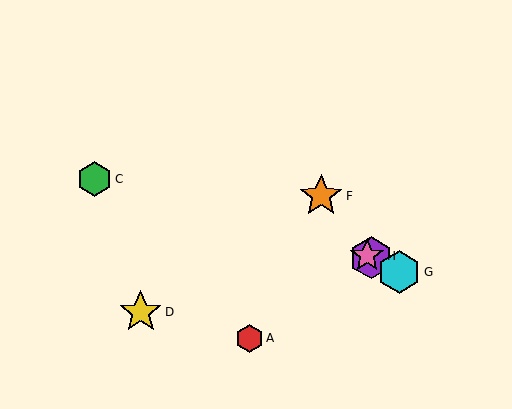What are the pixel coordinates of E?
Object E is at (371, 258).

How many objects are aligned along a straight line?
4 objects (B, E, G, H) are aligned along a straight line.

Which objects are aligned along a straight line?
Objects B, E, G, H are aligned along a straight line.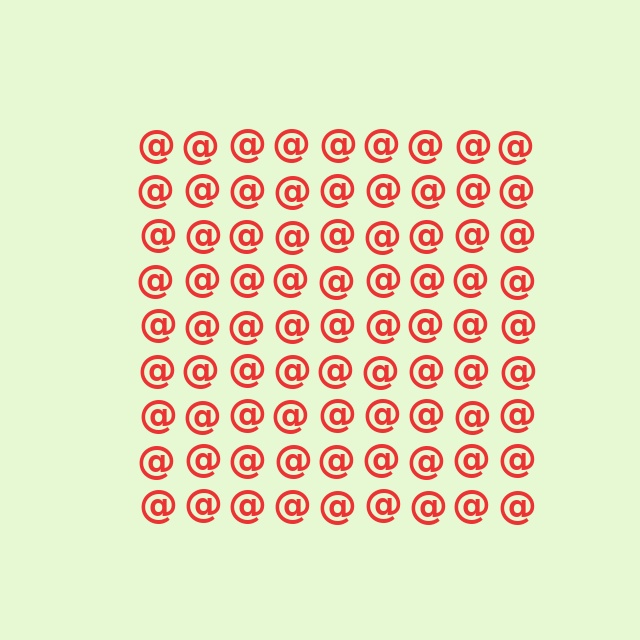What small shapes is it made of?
It is made of small at signs.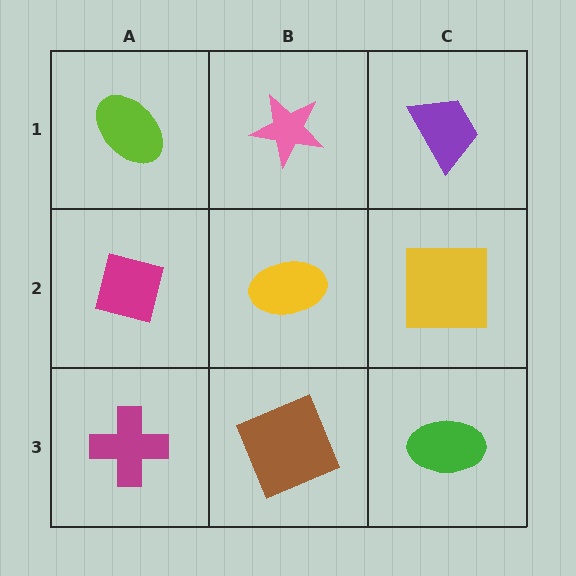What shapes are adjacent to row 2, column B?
A pink star (row 1, column B), a brown square (row 3, column B), a magenta square (row 2, column A), a yellow square (row 2, column C).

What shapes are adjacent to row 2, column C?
A purple trapezoid (row 1, column C), a green ellipse (row 3, column C), a yellow ellipse (row 2, column B).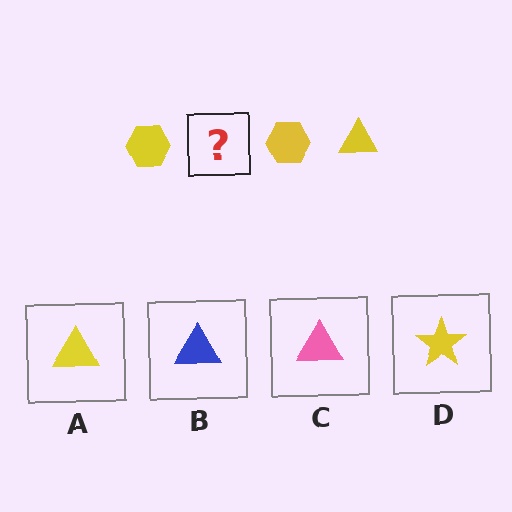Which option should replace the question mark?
Option A.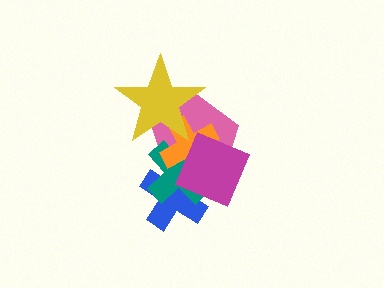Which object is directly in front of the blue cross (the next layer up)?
The pink pentagon is directly in front of the blue cross.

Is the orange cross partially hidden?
Yes, it is partially covered by another shape.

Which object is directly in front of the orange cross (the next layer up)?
The magenta diamond is directly in front of the orange cross.